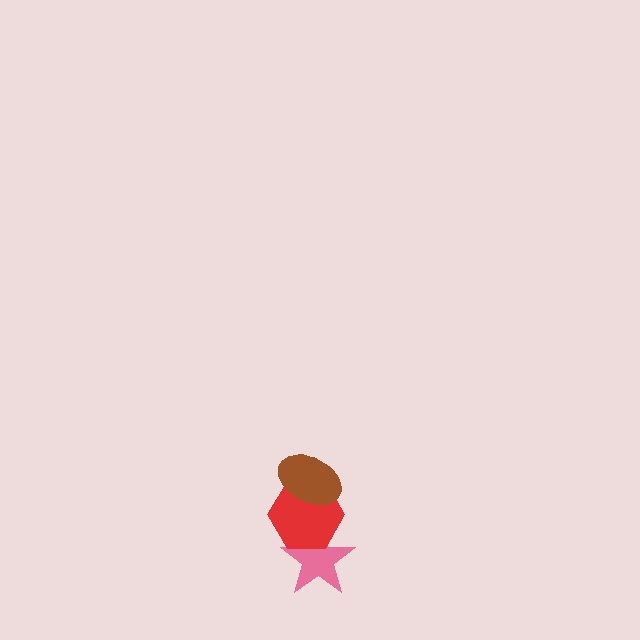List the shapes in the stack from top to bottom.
From top to bottom: the brown ellipse, the red hexagon, the pink star.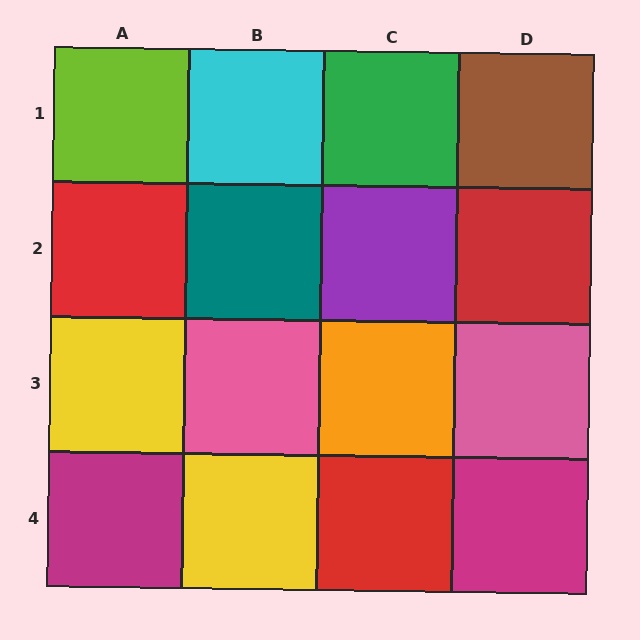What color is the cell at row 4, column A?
Magenta.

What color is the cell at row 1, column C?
Green.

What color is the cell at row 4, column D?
Magenta.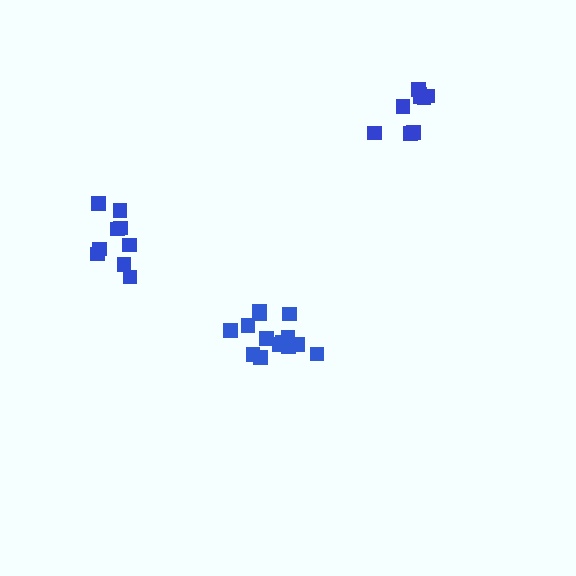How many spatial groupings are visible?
There are 3 spatial groupings.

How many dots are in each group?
Group 1: 14 dots, Group 2: 9 dots, Group 3: 9 dots (32 total).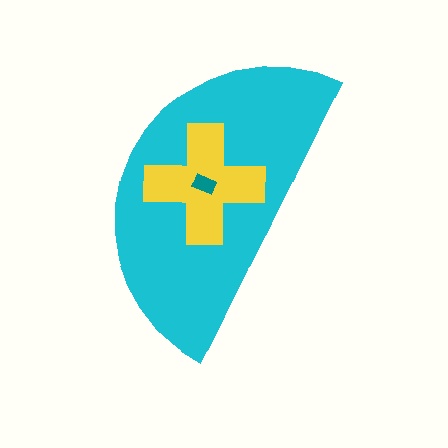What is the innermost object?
The teal rectangle.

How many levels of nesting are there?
3.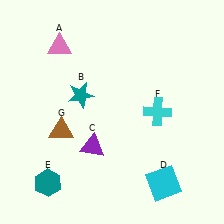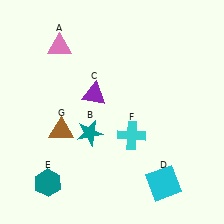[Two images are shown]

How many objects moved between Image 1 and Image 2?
3 objects moved between the two images.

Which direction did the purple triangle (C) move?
The purple triangle (C) moved up.